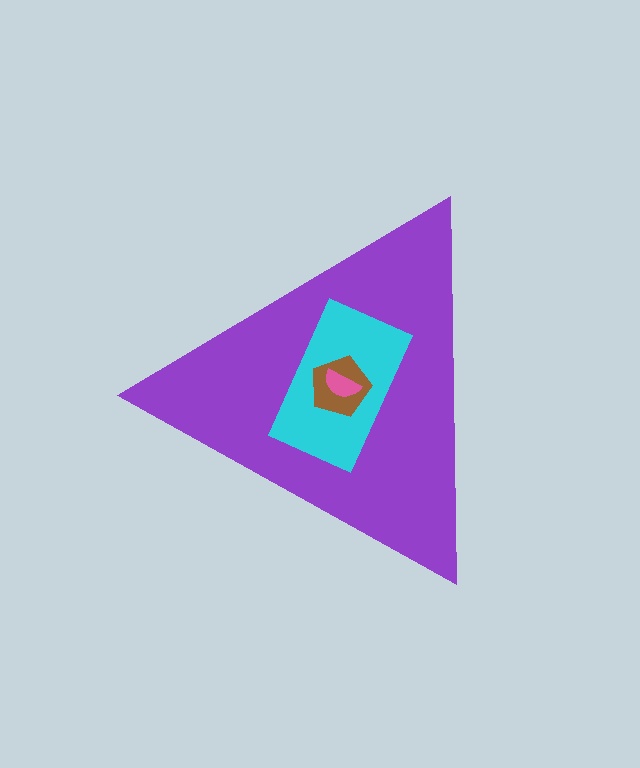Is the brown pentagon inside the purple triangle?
Yes.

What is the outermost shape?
The purple triangle.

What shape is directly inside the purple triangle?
The cyan rectangle.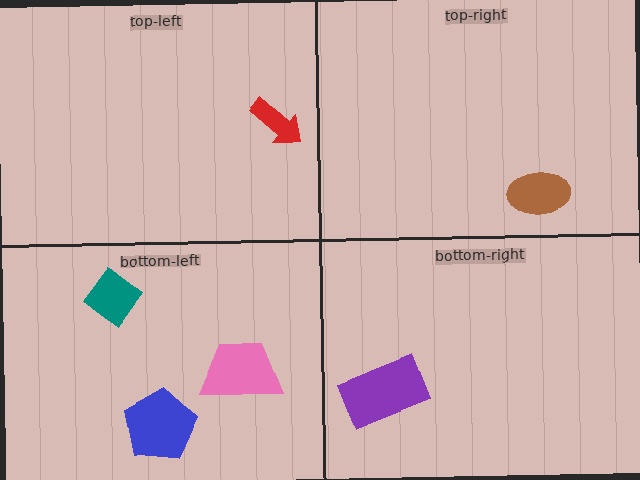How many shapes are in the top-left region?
1.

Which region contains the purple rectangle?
The bottom-right region.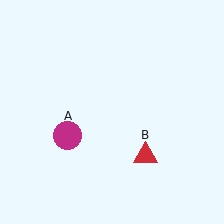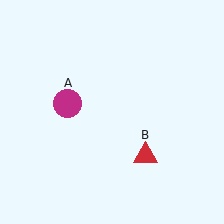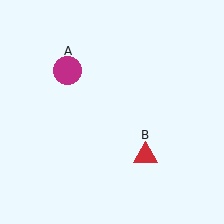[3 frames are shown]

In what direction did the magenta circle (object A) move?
The magenta circle (object A) moved up.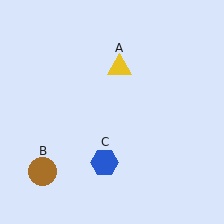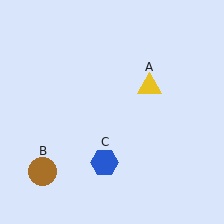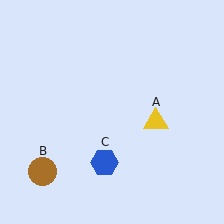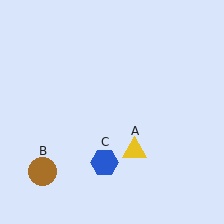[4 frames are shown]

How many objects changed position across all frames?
1 object changed position: yellow triangle (object A).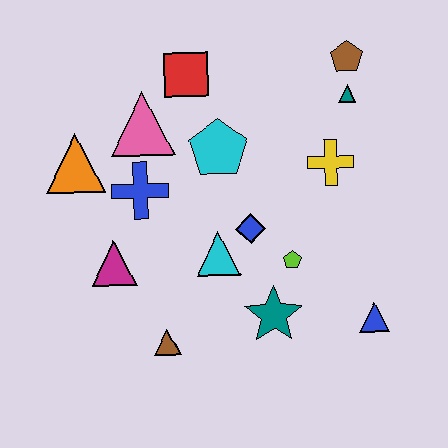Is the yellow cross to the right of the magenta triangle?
Yes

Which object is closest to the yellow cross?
The teal triangle is closest to the yellow cross.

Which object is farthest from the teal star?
The brown pentagon is farthest from the teal star.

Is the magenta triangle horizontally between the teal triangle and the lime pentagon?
No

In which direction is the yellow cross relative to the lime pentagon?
The yellow cross is above the lime pentagon.